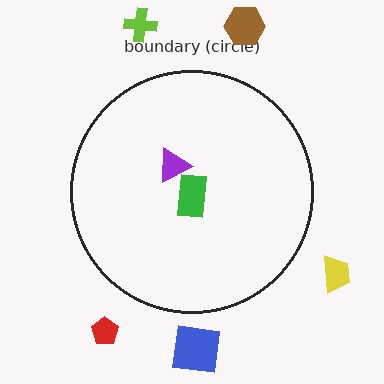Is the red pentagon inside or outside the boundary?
Outside.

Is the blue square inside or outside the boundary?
Outside.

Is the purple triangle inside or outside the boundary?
Inside.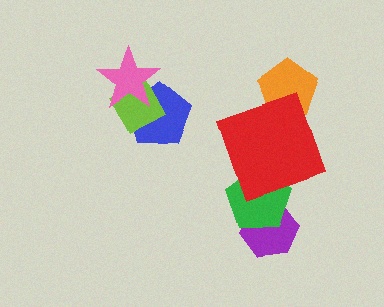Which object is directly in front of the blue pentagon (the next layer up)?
The lime diamond is directly in front of the blue pentagon.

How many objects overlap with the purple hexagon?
1 object overlaps with the purple hexagon.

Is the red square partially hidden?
No, no other shape covers it.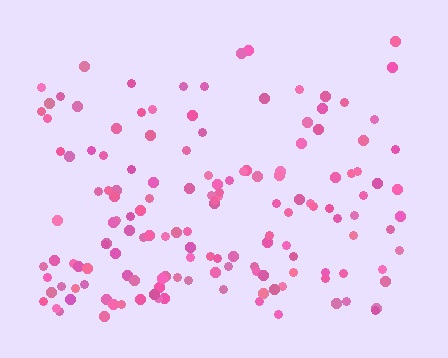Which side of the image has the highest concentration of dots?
The bottom.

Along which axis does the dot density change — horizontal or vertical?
Vertical.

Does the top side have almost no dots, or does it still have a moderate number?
Still a moderate number, just noticeably fewer than the bottom.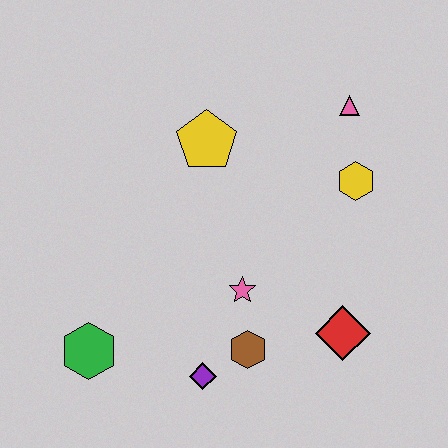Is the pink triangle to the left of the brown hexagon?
No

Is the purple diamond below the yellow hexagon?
Yes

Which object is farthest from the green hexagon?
The pink triangle is farthest from the green hexagon.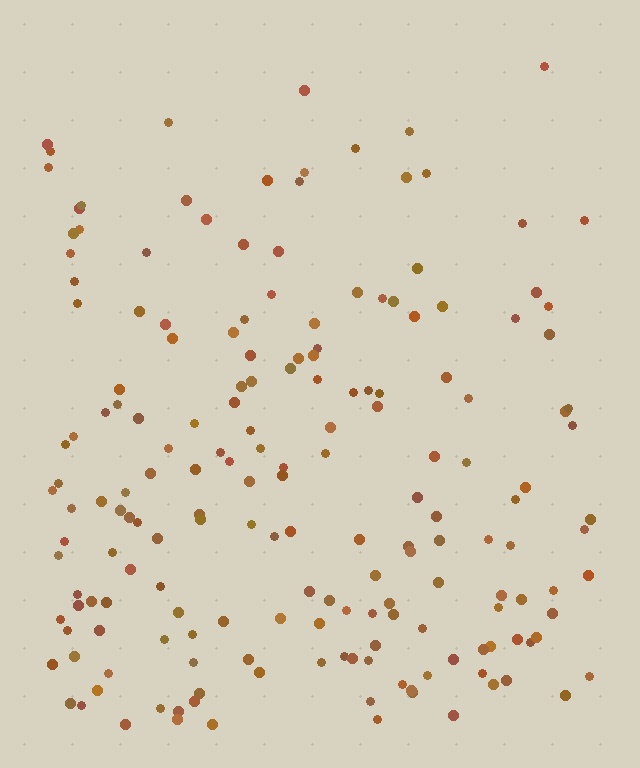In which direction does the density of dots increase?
From top to bottom, with the bottom side densest.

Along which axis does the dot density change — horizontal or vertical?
Vertical.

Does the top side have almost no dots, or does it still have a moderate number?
Still a moderate number, just noticeably fewer than the bottom.